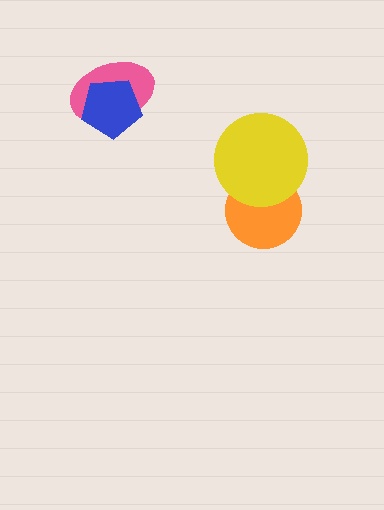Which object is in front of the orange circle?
The yellow circle is in front of the orange circle.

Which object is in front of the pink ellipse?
The blue pentagon is in front of the pink ellipse.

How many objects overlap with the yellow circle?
1 object overlaps with the yellow circle.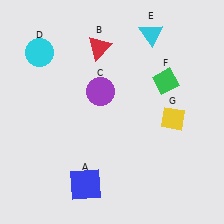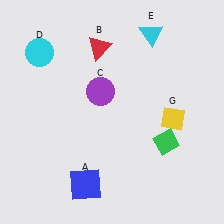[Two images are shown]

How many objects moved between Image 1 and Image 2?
1 object moved between the two images.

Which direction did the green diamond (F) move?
The green diamond (F) moved down.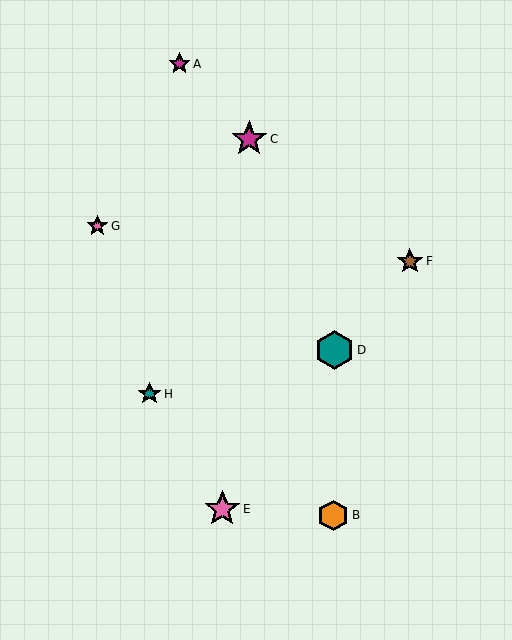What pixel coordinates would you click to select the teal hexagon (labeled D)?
Click at (335, 350) to select the teal hexagon D.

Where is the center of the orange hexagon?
The center of the orange hexagon is at (333, 515).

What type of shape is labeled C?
Shape C is a magenta star.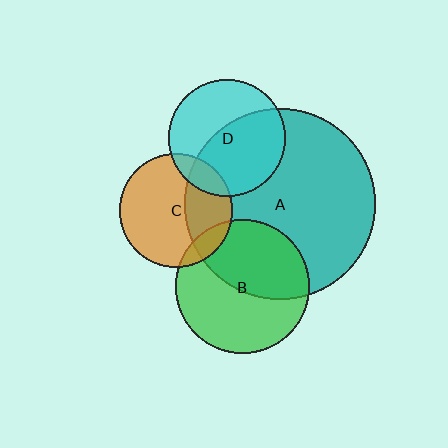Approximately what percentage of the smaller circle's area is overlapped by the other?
Approximately 35%.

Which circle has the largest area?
Circle A (teal).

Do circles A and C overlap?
Yes.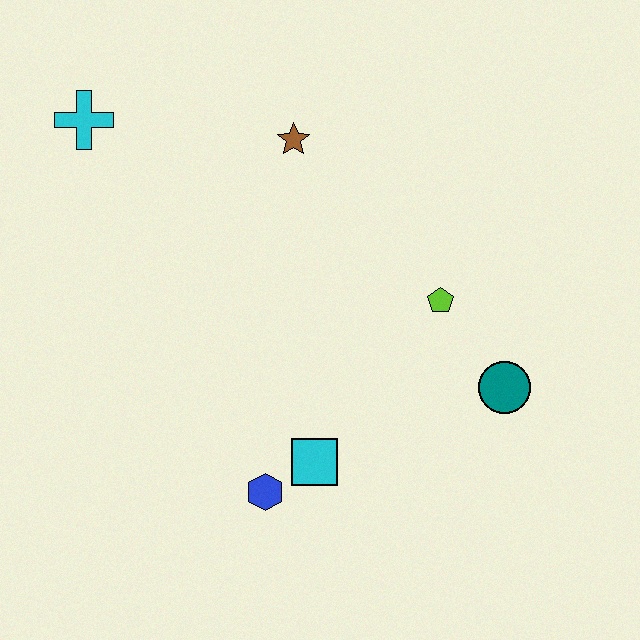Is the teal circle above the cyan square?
Yes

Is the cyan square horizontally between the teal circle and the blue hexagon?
Yes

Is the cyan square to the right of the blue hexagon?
Yes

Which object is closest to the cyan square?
The blue hexagon is closest to the cyan square.